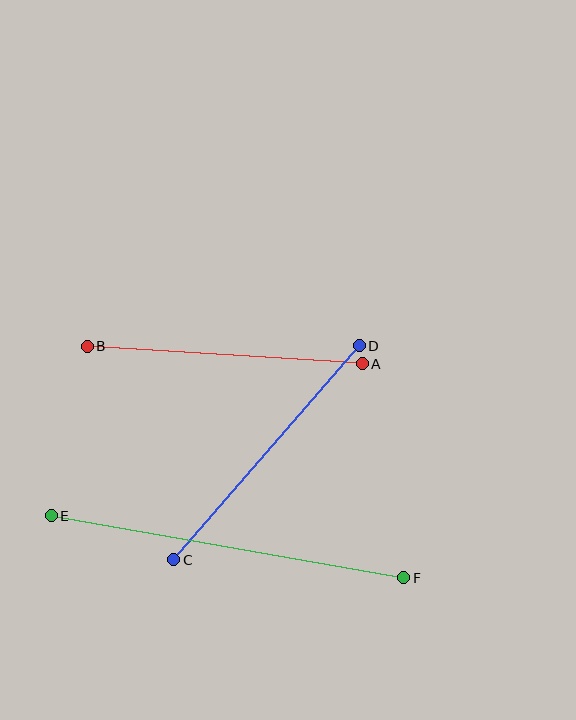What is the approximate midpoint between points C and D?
The midpoint is at approximately (267, 453) pixels.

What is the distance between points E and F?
The distance is approximately 358 pixels.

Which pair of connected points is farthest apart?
Points E and F are farthest apart.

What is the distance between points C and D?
The distance is approximately 283 pixels.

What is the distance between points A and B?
The distance is approximately 276 pixels.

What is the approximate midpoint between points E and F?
The midpoint is at approximately (228, 547) pixels.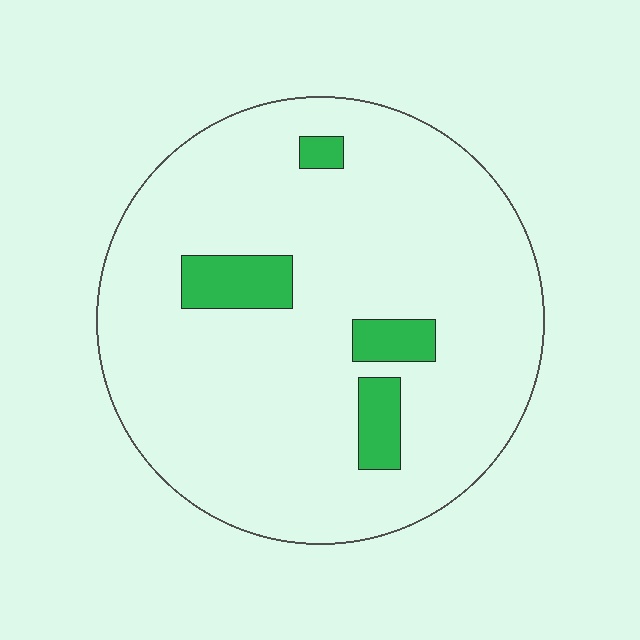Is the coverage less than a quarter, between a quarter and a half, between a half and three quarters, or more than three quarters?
Less than a quarter.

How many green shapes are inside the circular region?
4.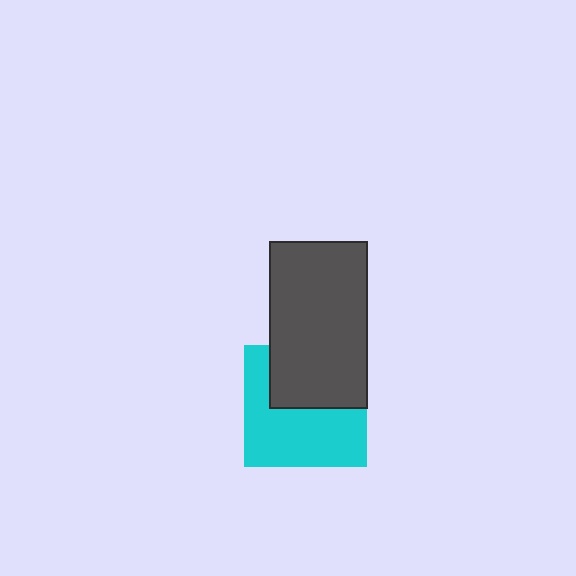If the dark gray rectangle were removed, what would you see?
You would see the complete cyan square.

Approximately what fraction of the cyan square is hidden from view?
Roughly 41% of the cyan square is hidden behind the dark gray rectangle.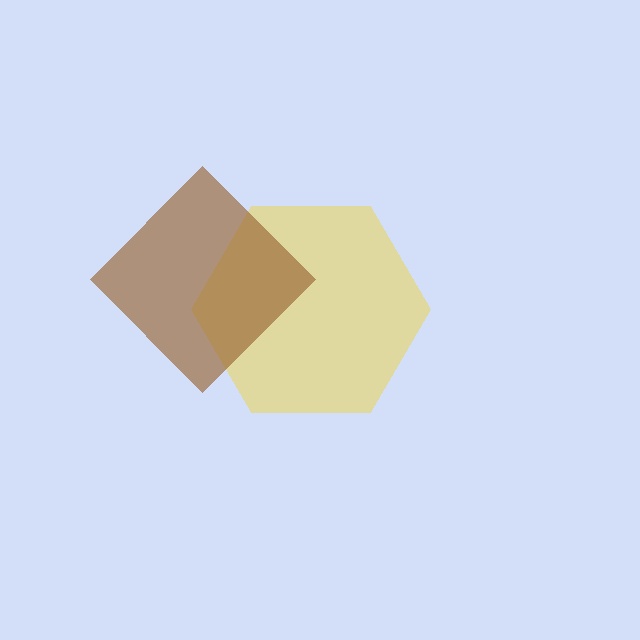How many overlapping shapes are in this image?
There are 2 overlapping shapes in the image.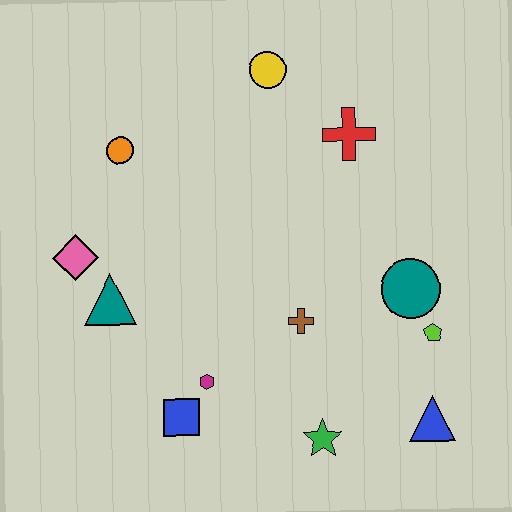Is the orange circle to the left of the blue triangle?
Yes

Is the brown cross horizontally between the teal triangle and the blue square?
No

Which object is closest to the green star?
The blue triangle is closest to the green star.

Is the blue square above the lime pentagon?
No